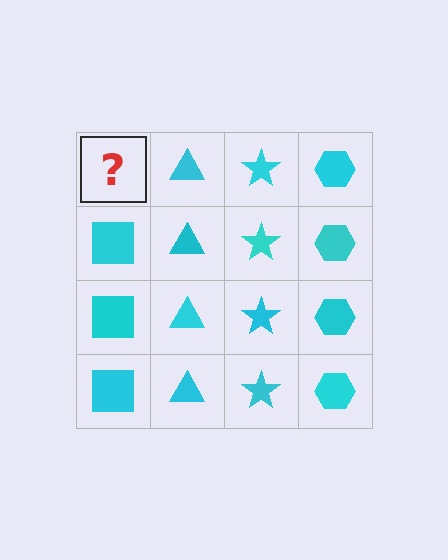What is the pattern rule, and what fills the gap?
The rule is that each column has a consistent shape. The gap should be filled with a cyan square.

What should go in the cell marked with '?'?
The missing cell should contain a cyan square.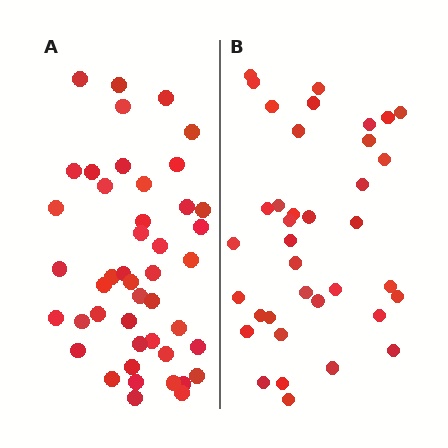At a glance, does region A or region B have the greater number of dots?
Region A (the left region) has more dots.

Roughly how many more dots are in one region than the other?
Region A has roughly 8 or so more dots than region B.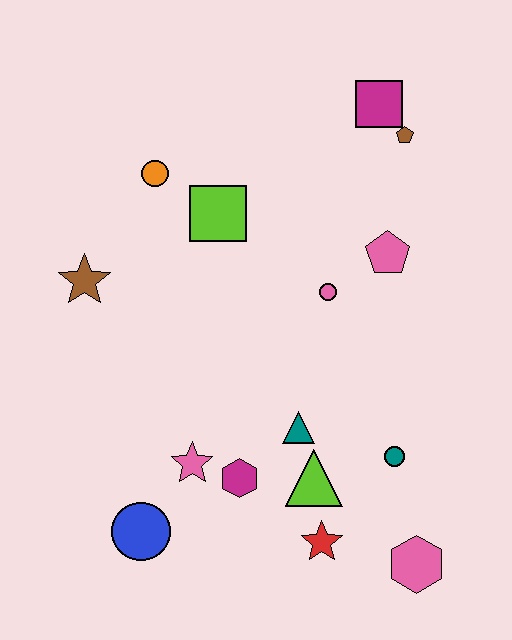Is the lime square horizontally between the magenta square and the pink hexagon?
No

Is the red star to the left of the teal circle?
Yes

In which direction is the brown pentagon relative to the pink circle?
The brown pentagon is above the pink circle.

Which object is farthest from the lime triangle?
The magenta square is farthest from the lime triangle.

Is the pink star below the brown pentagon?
Yes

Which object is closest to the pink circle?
The pink pentagon is closest to the pink circle.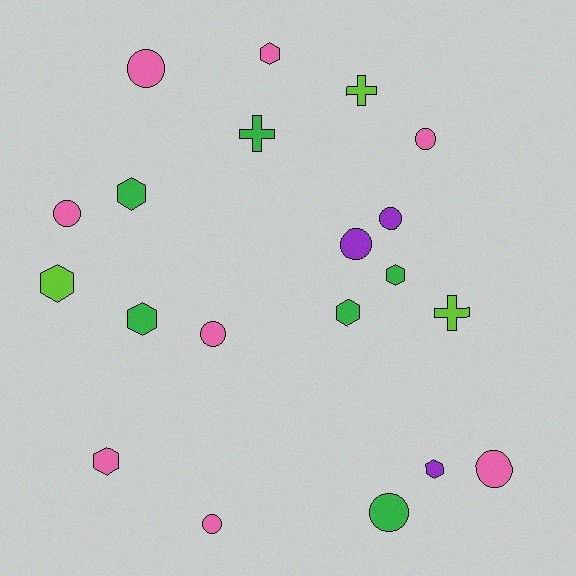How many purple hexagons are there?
There is 1 purple hexagon.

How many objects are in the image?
There are 20 objects.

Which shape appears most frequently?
Circle, with 9 objects.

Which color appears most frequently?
Pink, with 8 objects.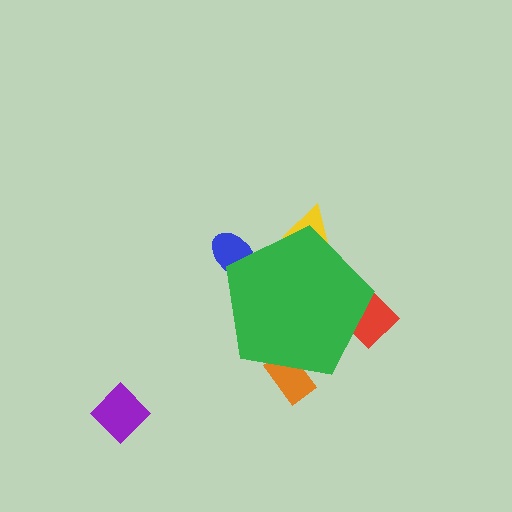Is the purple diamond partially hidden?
No, the purple diamond is fully visible.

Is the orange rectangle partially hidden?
Yes, the orange rectangle is partially hidden behind the green pentagon.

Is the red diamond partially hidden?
Yes, the red diamond is partially hidden behind the green pentagon.